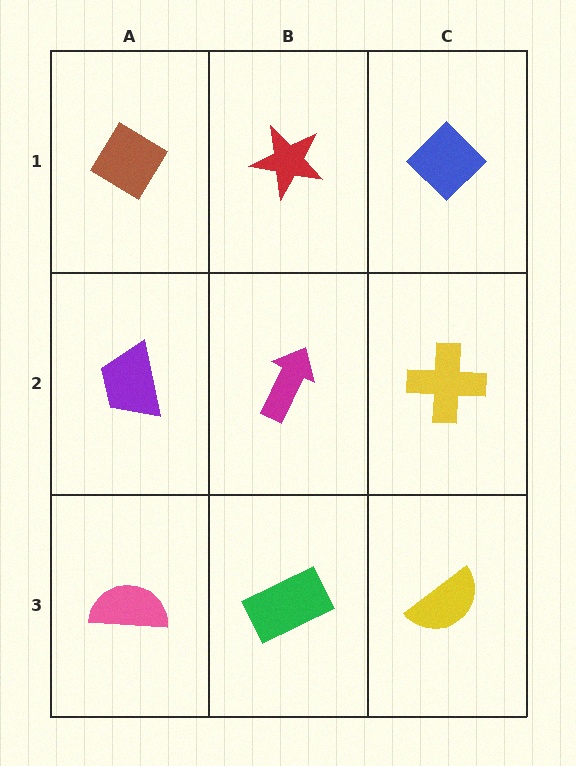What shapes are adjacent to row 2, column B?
A red star (row 1, column B), a green rectangle (row 3, column B), a purple trapezoid (row 2, column A), a yellow cross (row 2, column C).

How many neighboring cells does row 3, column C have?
2.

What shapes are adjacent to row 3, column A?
A purple trapezoid (row 2, column A), a green rectangle (row 3, column B).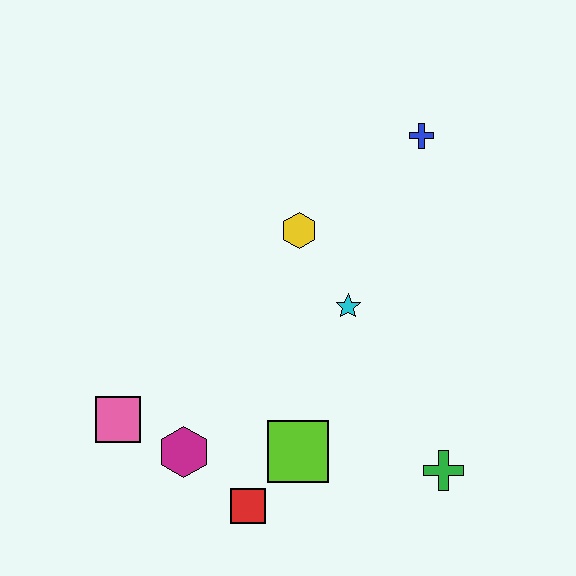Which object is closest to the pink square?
The magenta hexagon is closest to the pink square.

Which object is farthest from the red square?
The blue cross is farthest from the red square.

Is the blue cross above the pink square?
Yes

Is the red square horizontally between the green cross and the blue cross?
No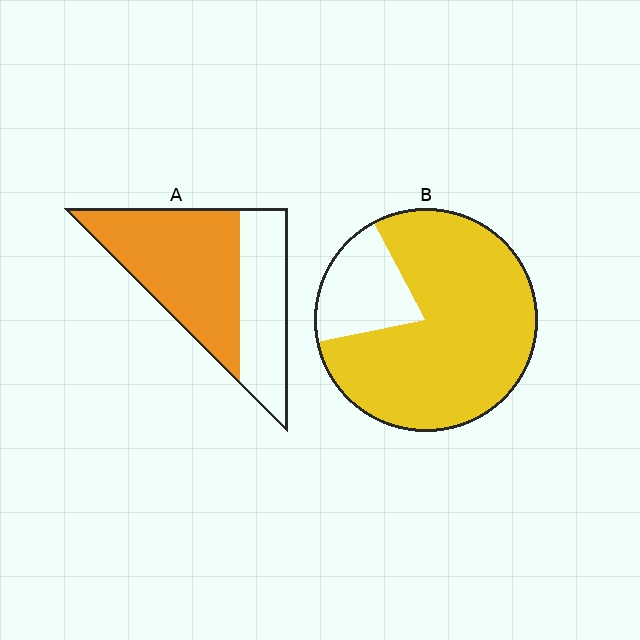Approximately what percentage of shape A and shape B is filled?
A is approximately 60% and B is approximately 80%.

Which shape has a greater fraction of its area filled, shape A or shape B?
Shape B.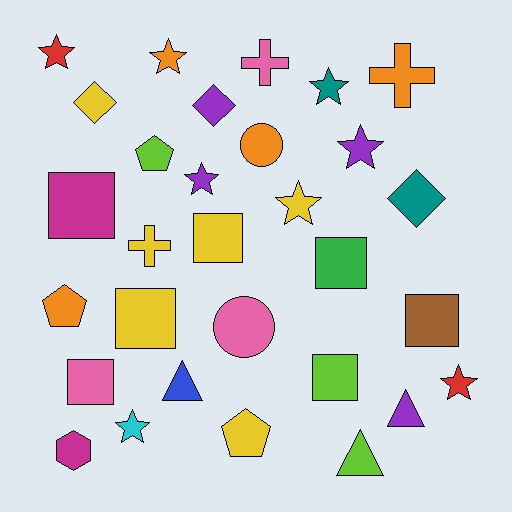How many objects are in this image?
There are 30 objects.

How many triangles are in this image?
There are 3 triangles.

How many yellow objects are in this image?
There are 6 yellow objects.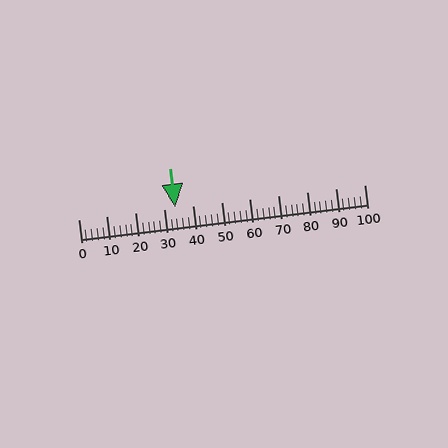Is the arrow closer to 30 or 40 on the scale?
The arrow is closer to 30.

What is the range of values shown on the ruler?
The ruler shows values from 0 to 100.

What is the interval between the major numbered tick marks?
The major tick marks are spaced 10 units apart.